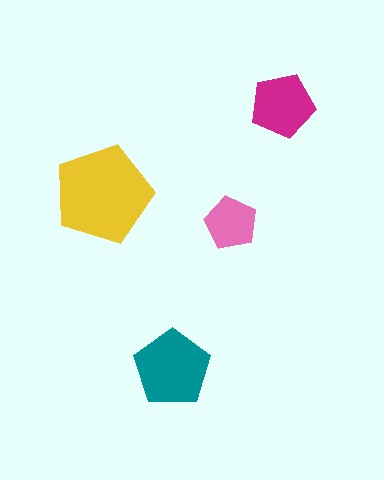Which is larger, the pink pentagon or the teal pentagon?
The teal one.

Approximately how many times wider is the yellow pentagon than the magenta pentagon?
About 1.5 times wider.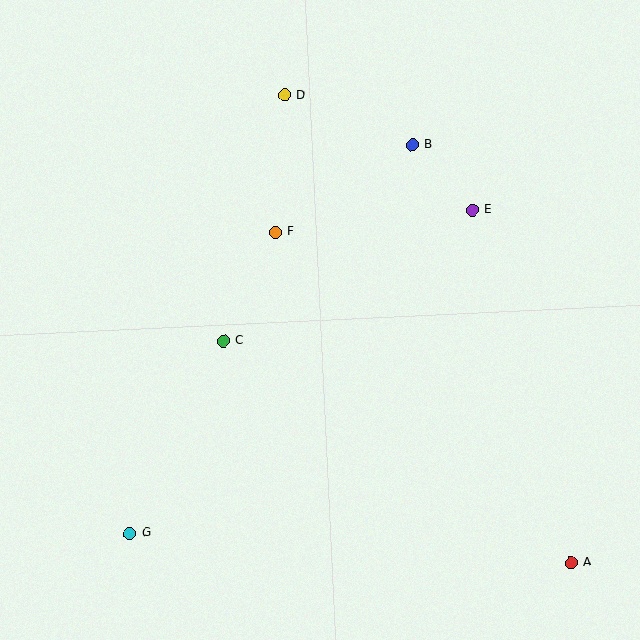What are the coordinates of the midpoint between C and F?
The midpoint between C and F is at (249, 287).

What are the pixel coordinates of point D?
Point D is at (284, 95).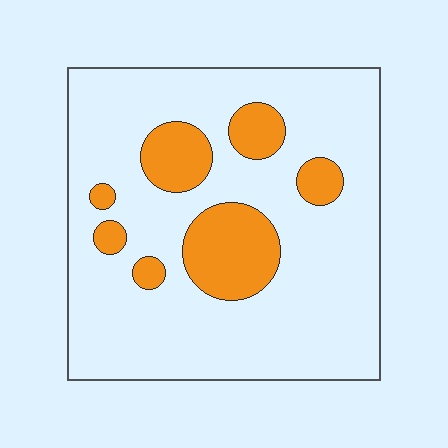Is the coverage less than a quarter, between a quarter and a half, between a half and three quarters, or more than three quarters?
Less than a quarter.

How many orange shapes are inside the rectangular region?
7.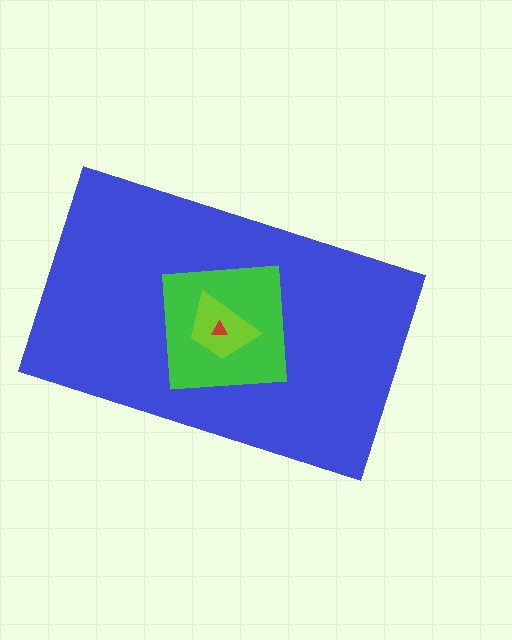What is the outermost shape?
The blue rectangle.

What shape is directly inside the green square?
The lime trapezoid.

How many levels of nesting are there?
4.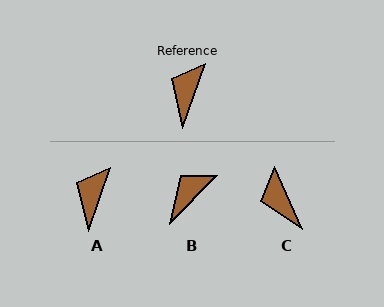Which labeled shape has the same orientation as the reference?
A.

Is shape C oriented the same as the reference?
No, it is off by about 43 degrees.